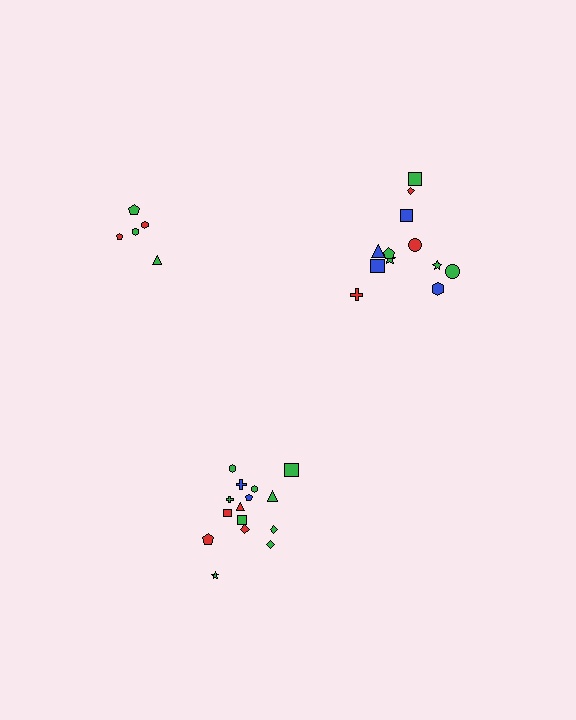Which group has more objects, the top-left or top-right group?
The top-right group.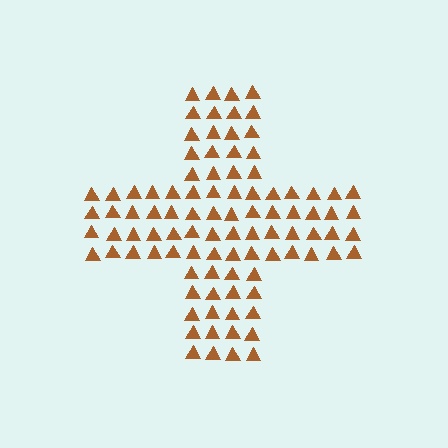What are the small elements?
The small elements are triangles.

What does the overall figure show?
The overall figure shows a cross.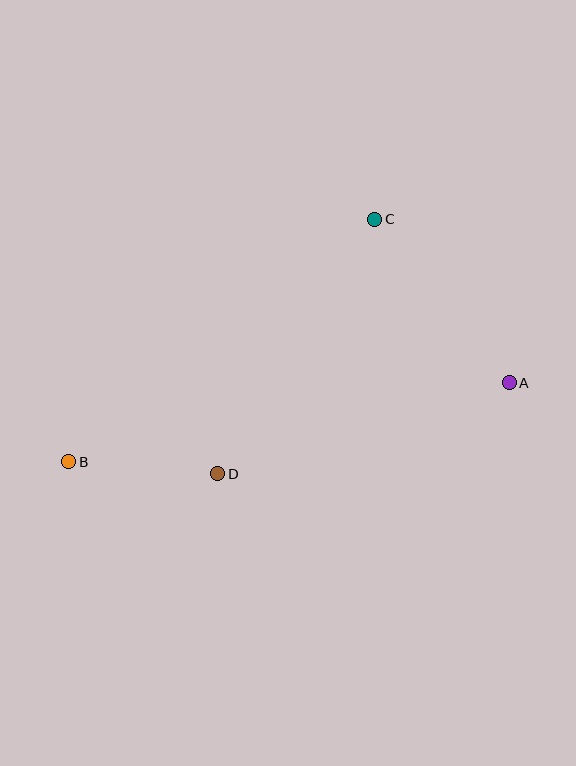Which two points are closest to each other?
Points B and D are closest to each other.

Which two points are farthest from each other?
Points A and B are farthest from each other.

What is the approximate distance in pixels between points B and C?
The distance between B and C is approximately 390 pixels.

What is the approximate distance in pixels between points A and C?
The distance between A and C is approximately 212 pixels.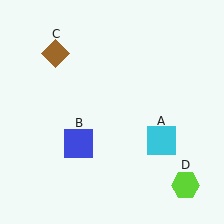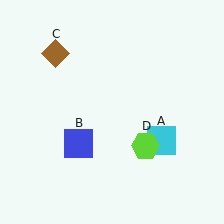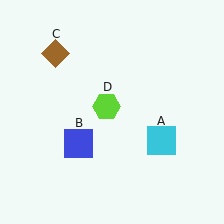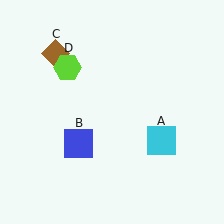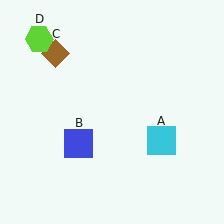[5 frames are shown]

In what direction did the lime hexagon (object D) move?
The lime hexagon (object D) moved up and to the left.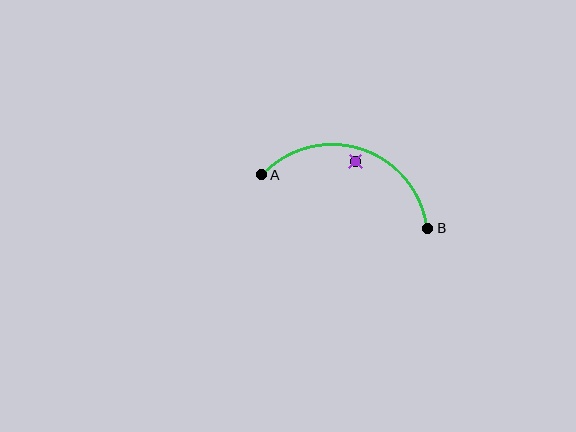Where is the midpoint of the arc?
The arc midpoint is the point on the curve farthest from the straight line joining A and B. It sits above that line.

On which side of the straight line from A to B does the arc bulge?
The arc bulges above the straight line connecting A and B.